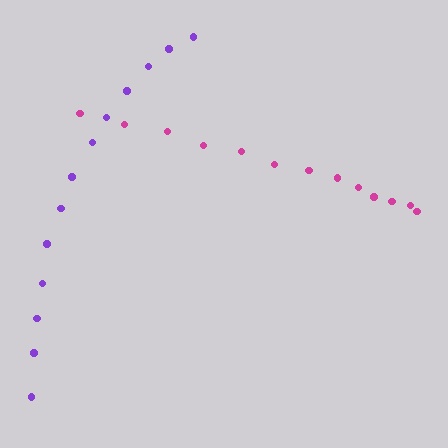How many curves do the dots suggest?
There are 2 distinct paths.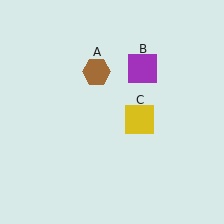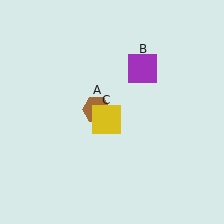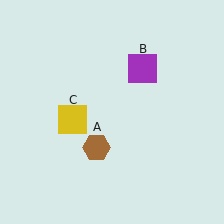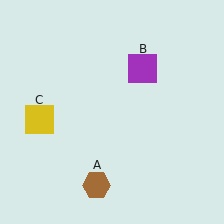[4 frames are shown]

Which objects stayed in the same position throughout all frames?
Purple square (object B) remained stationary.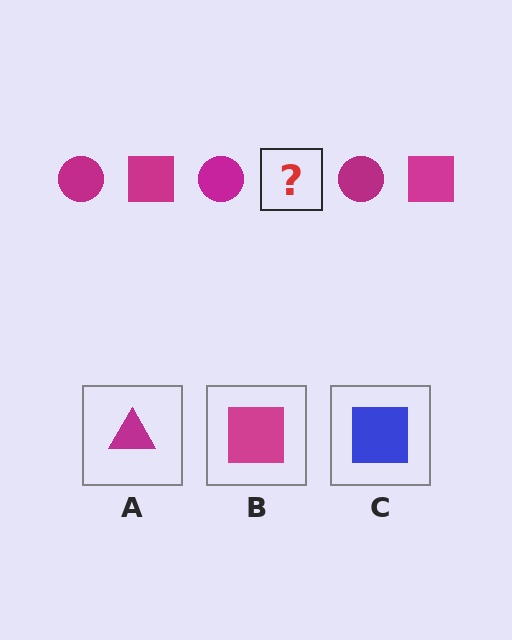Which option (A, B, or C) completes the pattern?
B.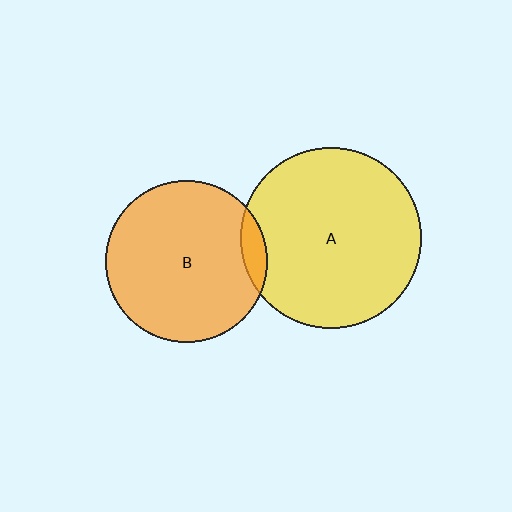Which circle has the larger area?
Circle A (yellow).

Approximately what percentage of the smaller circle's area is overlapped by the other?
Approximately 5%.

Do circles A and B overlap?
Yes.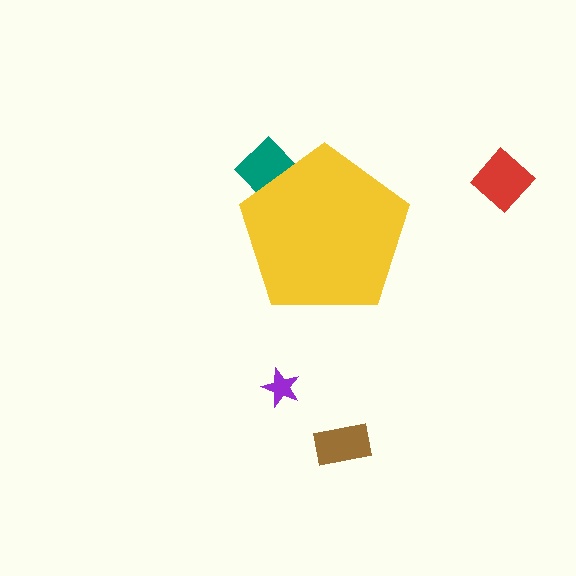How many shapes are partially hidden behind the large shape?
1 shape is partially hidden.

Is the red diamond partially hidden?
No, the red diamond is fully visible.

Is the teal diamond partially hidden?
Yes, the teal diamond is partially hidden behind the yellow pentagon.